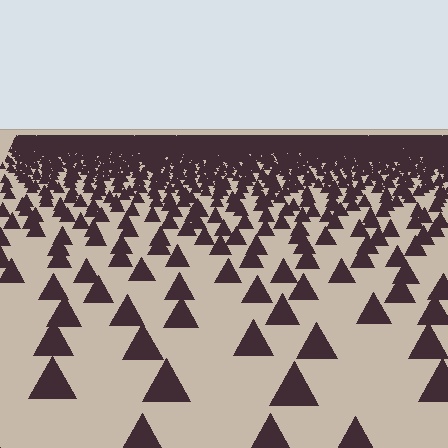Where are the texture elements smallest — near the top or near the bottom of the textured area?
Near the top.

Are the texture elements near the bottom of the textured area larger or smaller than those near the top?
Larger. Near the bottom, elements are closer to the viewer and appear at a bigger on-screen size.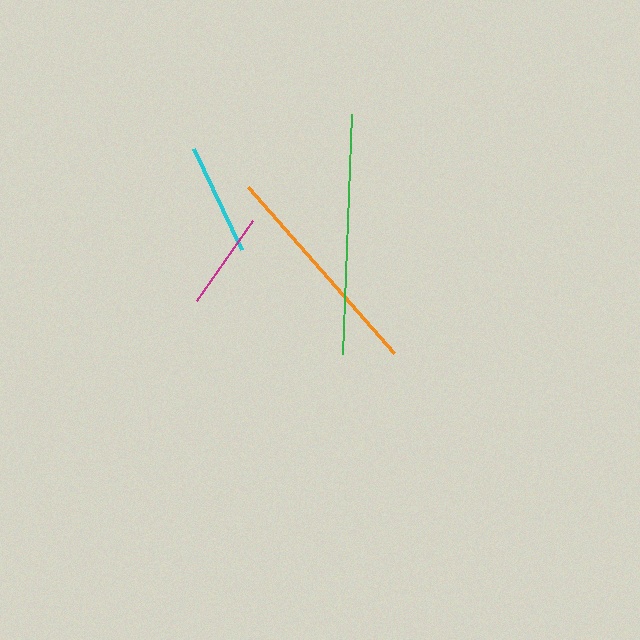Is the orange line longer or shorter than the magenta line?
The orange line is longer than the magenta line.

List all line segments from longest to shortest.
From longest to shortest: green, orange, cyan, magenta.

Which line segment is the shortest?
The magenta line is the shortest at approximately 98 pixels.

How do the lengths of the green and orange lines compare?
The green and orange lines are approximately the same length.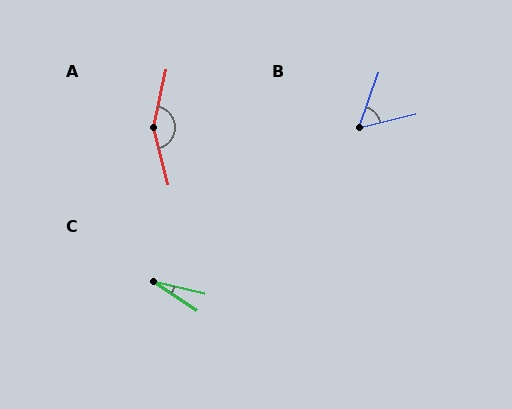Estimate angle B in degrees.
Approximately 56 degrees.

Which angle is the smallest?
C, at approximately 21 degrees.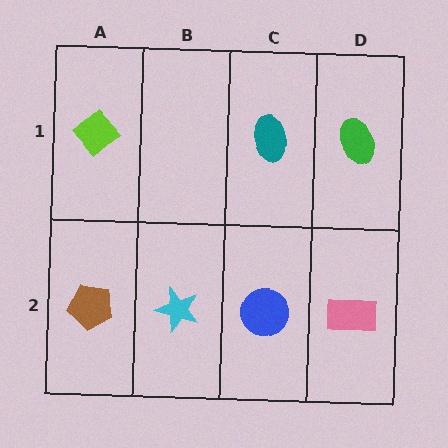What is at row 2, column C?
A blue circle.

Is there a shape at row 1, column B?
No, that cell is empty.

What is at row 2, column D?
A pink rectangle.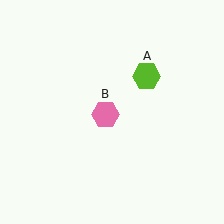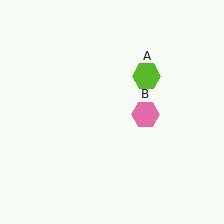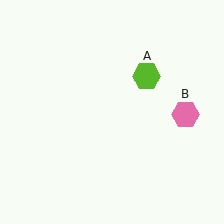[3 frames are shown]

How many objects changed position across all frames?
1 object changed position: pink hexagon (object B).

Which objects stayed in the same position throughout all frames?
Lime hexagon (object A) remained stationary.